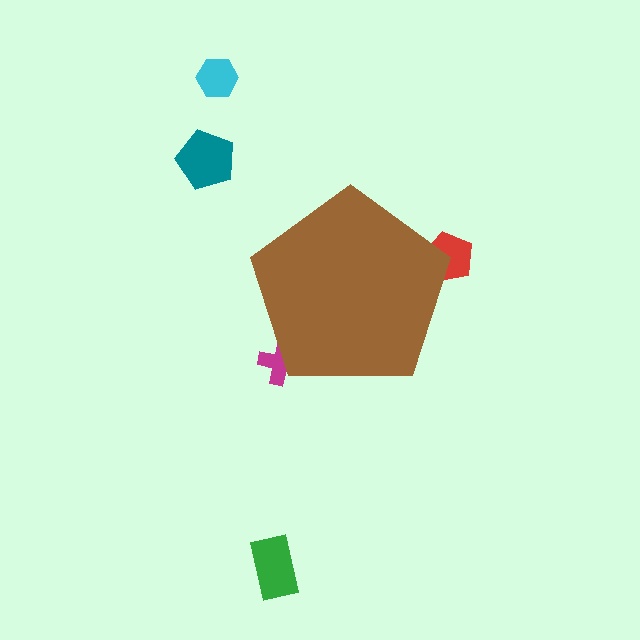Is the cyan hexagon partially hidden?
No, the cyan hexagon is fully visible.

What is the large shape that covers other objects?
A brown pentagon.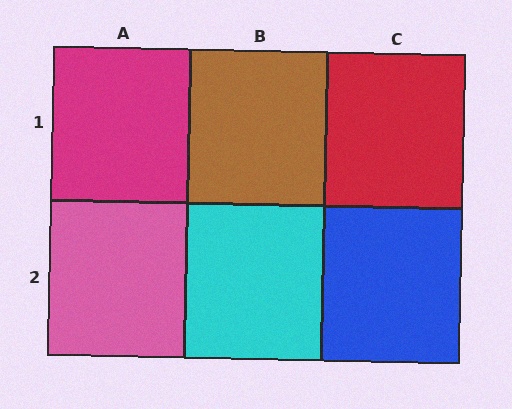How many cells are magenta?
1 cell is magenta.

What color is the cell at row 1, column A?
Magenta.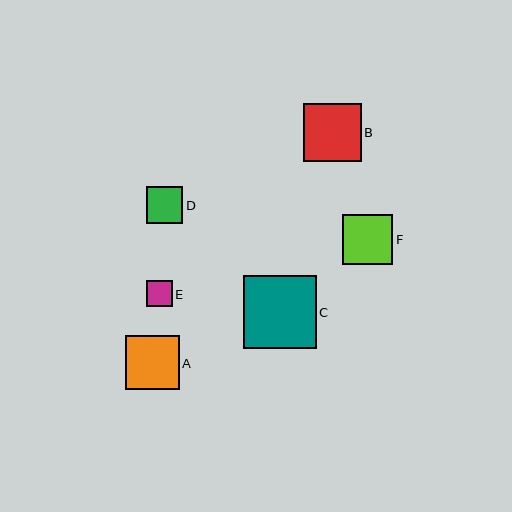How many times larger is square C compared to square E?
Square C is approximately 2.8 times the size of square E.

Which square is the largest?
Square C is the largest with a size of approximately 73 pixels.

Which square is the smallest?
Square E is the smallest with a size of approximately 26 pixels.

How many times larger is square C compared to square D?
Square C is approximately 2.0 times the size of square D.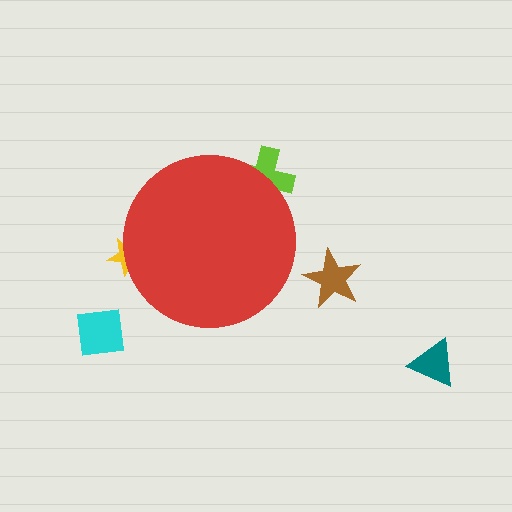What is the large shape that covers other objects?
A red circle.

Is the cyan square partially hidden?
No, the cyan square is fully visible.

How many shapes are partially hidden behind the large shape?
2 shapes are partially hidden.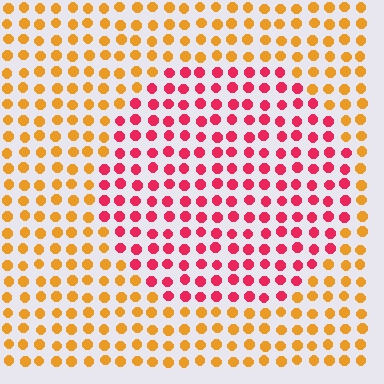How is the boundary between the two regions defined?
The boundary is defined purely by a slight shift in hue (about 53 degrees). Spacing, size, and orientation are identical on both sides.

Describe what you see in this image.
The image is filled with small orange elements in a uniform arrangement. A circle-shaped region is visible where the elements are tinted to a slightly different hue, forming a subtle color boundary.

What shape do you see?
I see a circle.